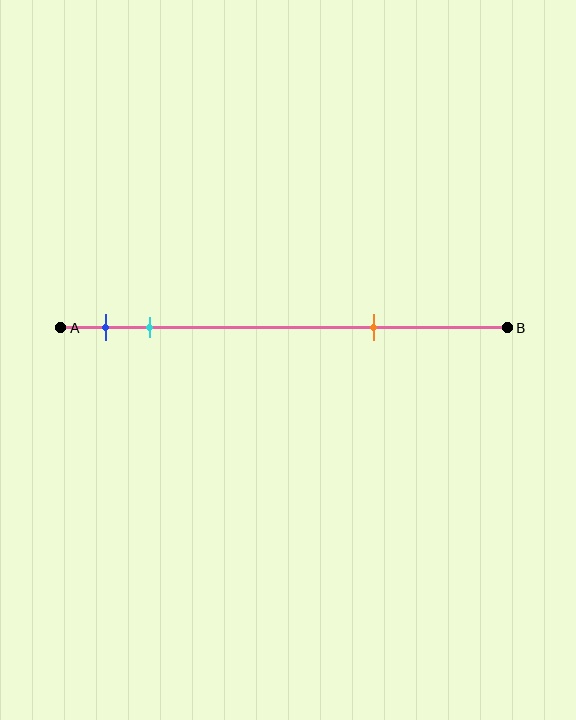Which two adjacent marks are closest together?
The blue and cyan marks are the closest adjacent pair.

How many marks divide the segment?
There are 3 marks dividing the segment.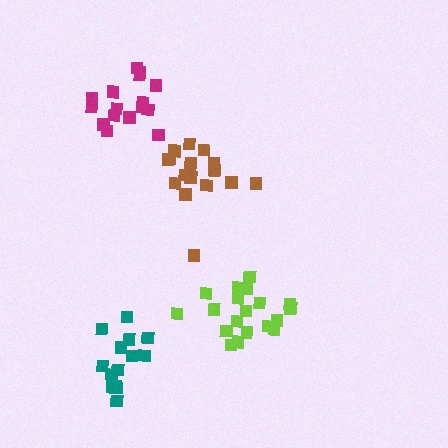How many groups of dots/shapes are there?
There are 4 groups.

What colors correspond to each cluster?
The clusters are colored: brown, teal, magenta, lime.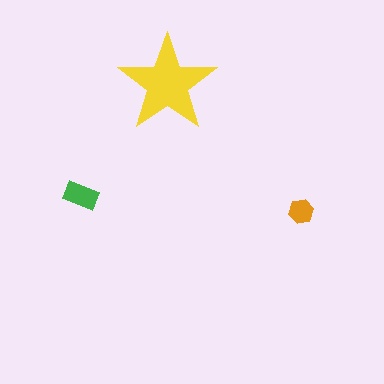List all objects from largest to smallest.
The yellow star, the green rectangle, the orange hexagon.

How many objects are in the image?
There are 3 objects in the image.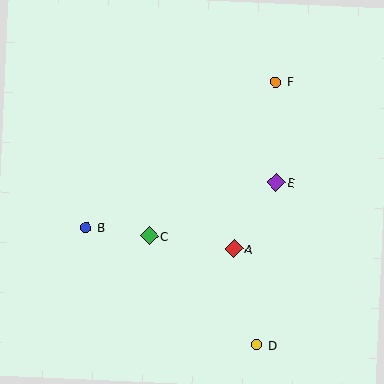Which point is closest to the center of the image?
Point C at (149, 236) is closest to the center.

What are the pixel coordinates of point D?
Point D is at (257, 345).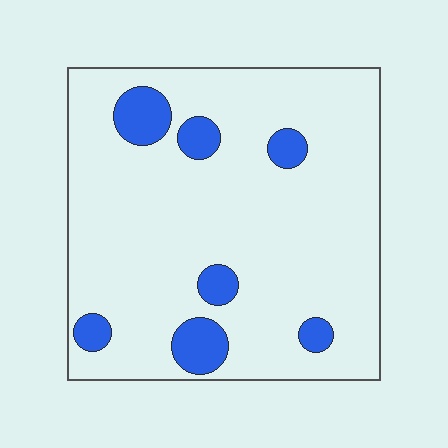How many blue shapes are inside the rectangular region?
7.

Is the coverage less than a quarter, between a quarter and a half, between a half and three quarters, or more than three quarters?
Less than a quarter.